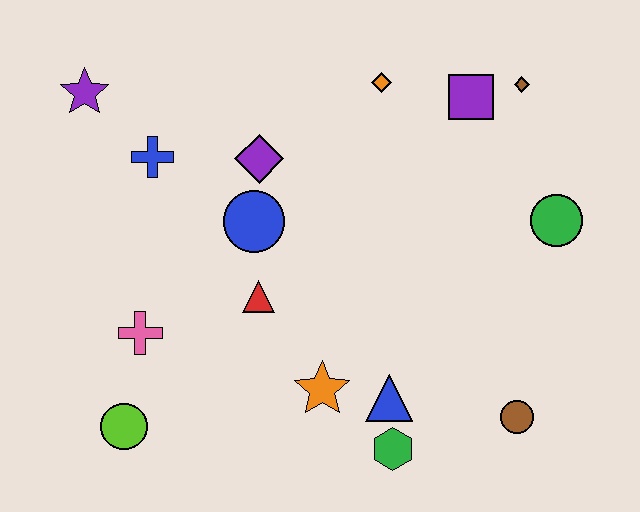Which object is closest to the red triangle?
The blue circle is closest to the red triangle.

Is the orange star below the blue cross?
Yes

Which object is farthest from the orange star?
The purple star is farthest from the orange star.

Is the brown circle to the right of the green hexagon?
Yes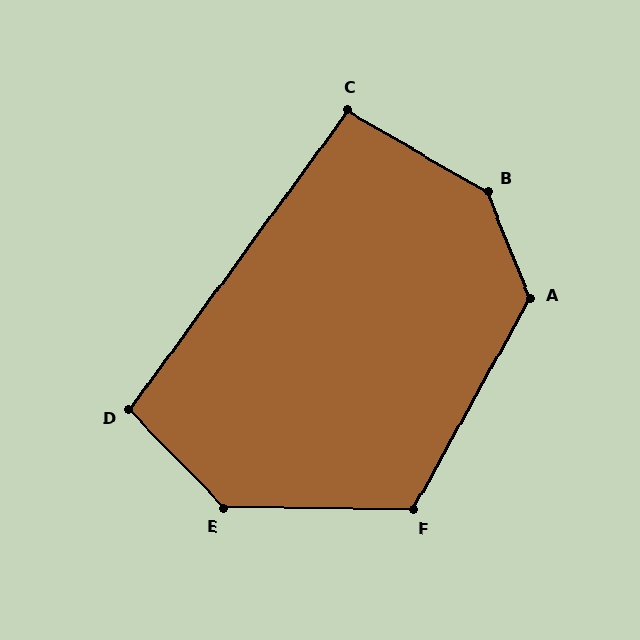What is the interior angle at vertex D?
Approximately 100 degrees (obtuse).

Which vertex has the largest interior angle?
B, at approximately 142 degrees.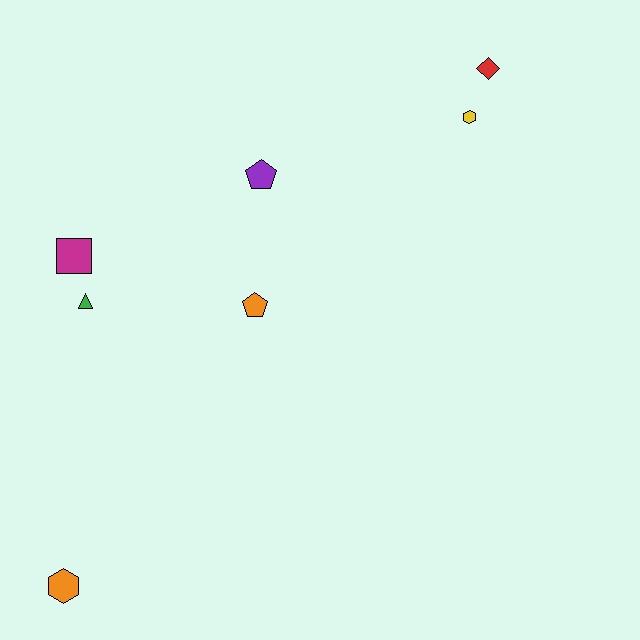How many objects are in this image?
There are 7 objects.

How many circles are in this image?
There are no circles.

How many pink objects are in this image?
There are no pink objects.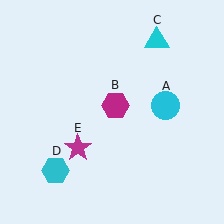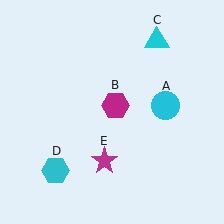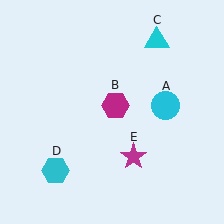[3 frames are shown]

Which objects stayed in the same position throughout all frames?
Cyan circle (object A) and magenta hexagon (object B) and cyan triangle (object C) and cyan hexagon (object D) remained stationary.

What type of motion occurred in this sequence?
The magenta star (object E) rotated counterclockwise around the center of the scene.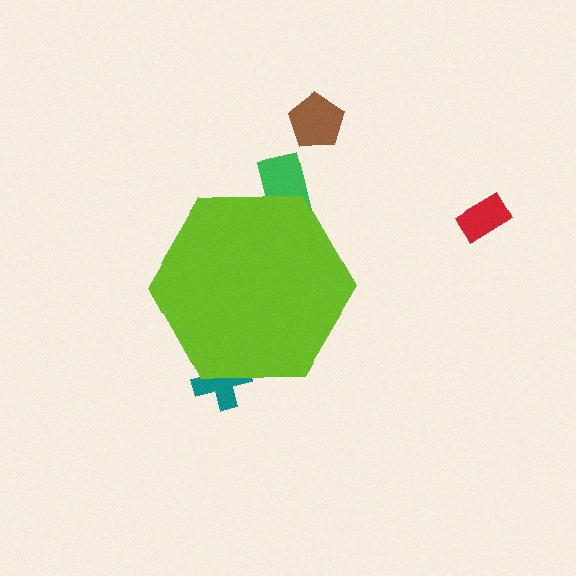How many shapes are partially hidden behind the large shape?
2 shapes are partially hidden.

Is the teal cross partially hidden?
Yes, the teal cross is partially hidden behind the lime hexagon.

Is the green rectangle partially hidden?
Yes, the green rectangle is partially hidden behind the lime hexagon.